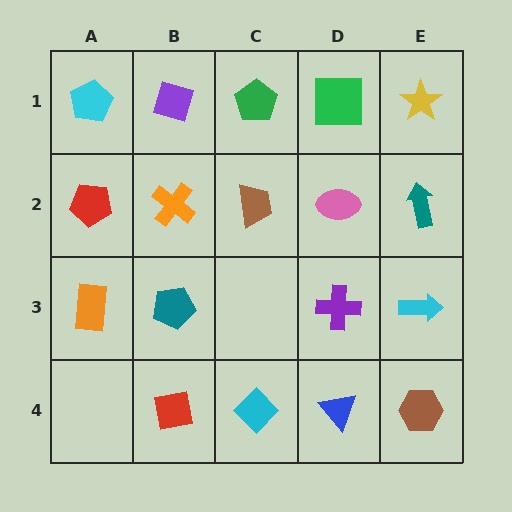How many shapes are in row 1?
5 shapes.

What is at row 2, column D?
A pink ellipse.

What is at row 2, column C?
A brown trapezoid.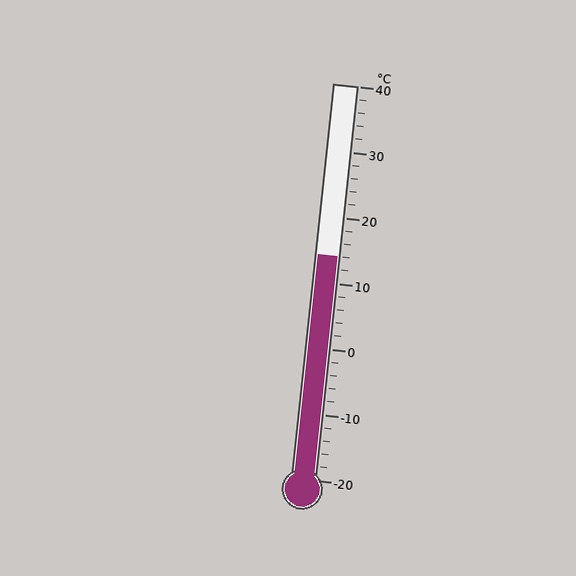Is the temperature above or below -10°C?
The temperature is above -10°C.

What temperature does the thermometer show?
The thermometer shows approximately 14°C.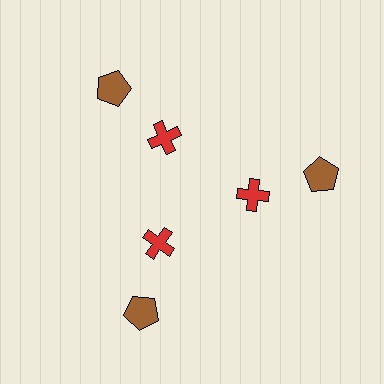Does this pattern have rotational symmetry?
Yes, this pattern has 3-fold rotational symmetry. It looks the same after rotating 120 degrees around the center.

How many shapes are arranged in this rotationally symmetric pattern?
There are 6 shapes, arranged in 3 groups of 2.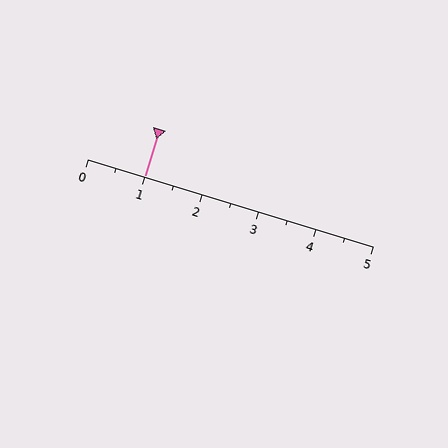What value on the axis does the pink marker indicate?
The marker indicates approximately 1.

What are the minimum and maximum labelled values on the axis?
The axis runs from 0 to 5.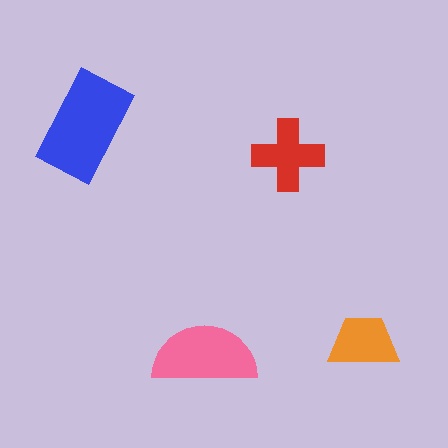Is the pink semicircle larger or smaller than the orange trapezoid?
Larger.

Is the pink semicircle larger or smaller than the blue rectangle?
Smaller.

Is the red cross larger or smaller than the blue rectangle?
Smaller.